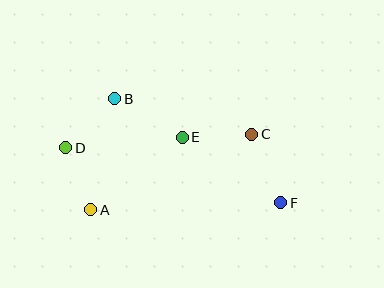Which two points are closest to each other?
Points A and D are closest to each other.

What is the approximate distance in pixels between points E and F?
The distance between E and F is approximately 118 pixels.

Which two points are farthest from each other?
Points D and F are farthest from each other.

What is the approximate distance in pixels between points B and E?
The distance between B and E is approximately 78 pixels.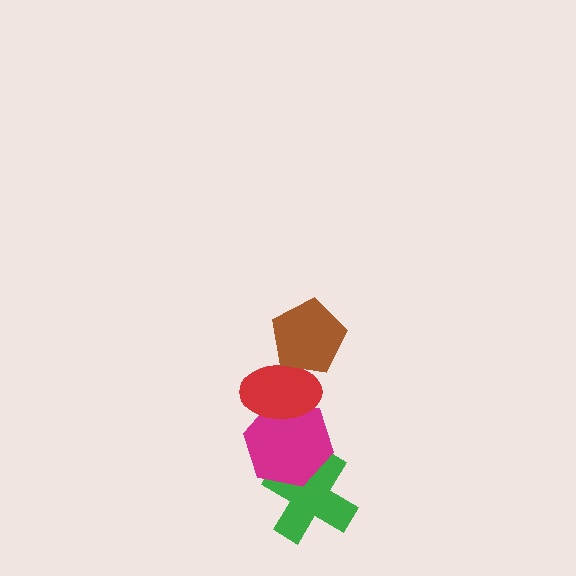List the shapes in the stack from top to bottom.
From top to bottom: the brown pentagon, the red ellipse, the magenta hexagon, the green cross.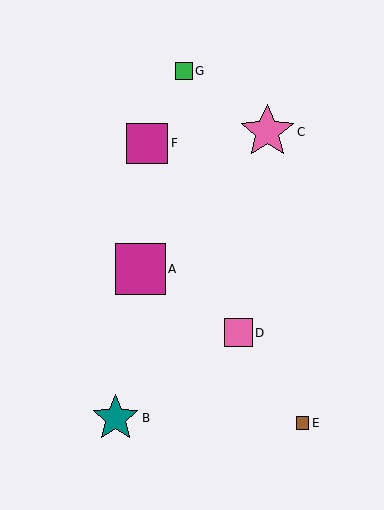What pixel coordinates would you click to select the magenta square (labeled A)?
Click at (140, 269) to select the magenta square A.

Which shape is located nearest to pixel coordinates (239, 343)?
The pink square (labeled D) at (238, 333) is nearest to that location.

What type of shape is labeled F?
Shape F is a magenta square.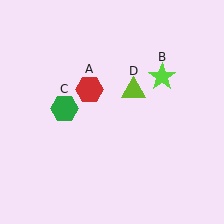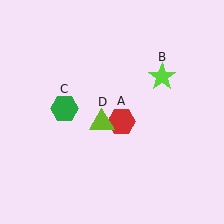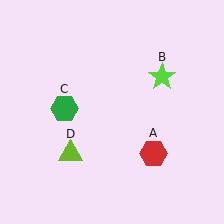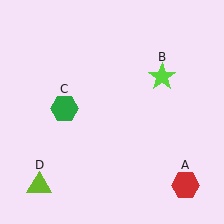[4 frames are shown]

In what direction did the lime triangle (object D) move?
The lime triangle (object D) moved down and to the left.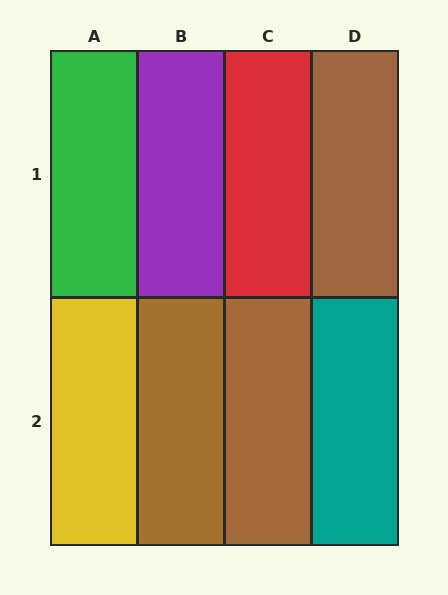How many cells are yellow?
1 cell is yellow.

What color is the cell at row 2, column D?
Teal.